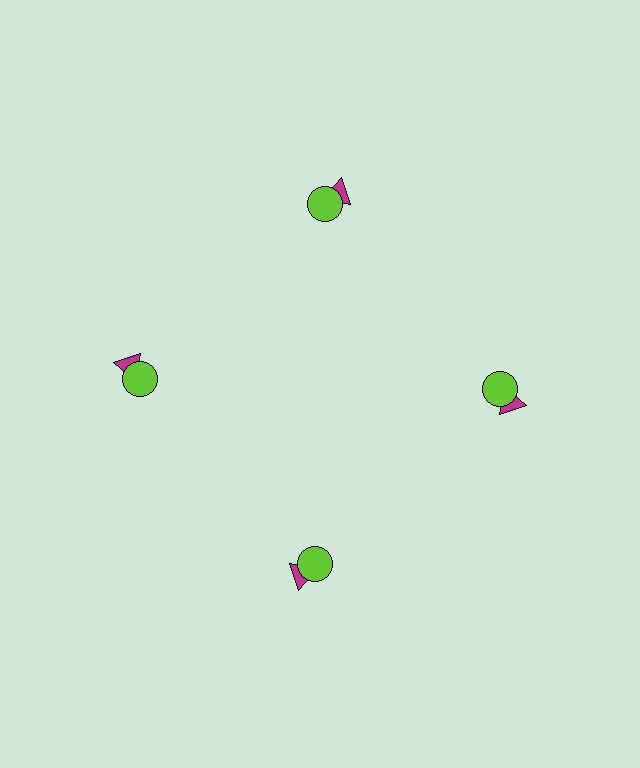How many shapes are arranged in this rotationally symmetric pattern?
There are 8 shapes, arranged in 4 groups of 2.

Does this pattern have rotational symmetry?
Yes, this pattern has 4-fold rotational symmetry. It looks the same after rotating 90 degrees around the center.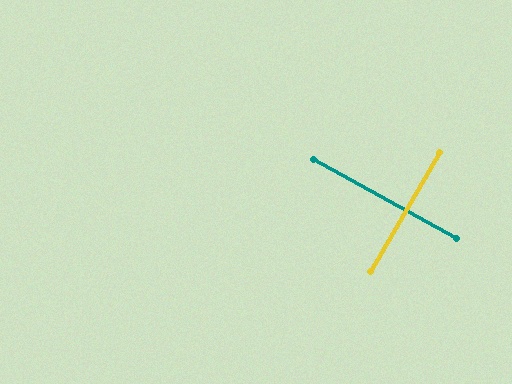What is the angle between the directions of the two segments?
Approximately 89 degrees.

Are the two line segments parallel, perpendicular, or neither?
Perpendicular — they meet at approximately 89°.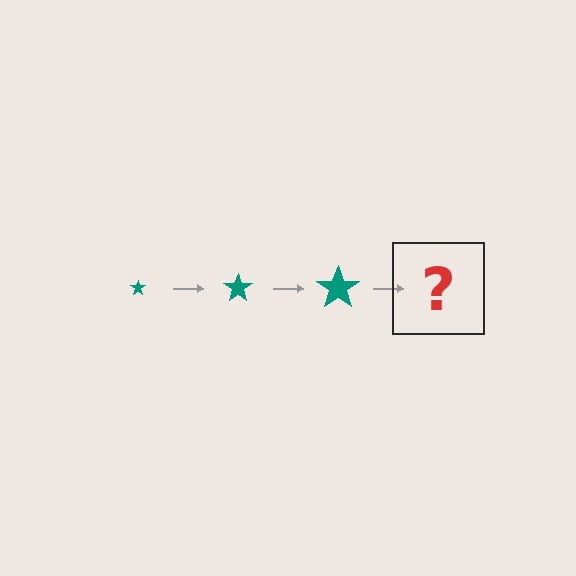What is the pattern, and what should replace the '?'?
The pattern is that the star gets progressively larger each step. The '?' should be a teal star, larger than the previous one.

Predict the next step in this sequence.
The next step is a teal star, larger than the previous one.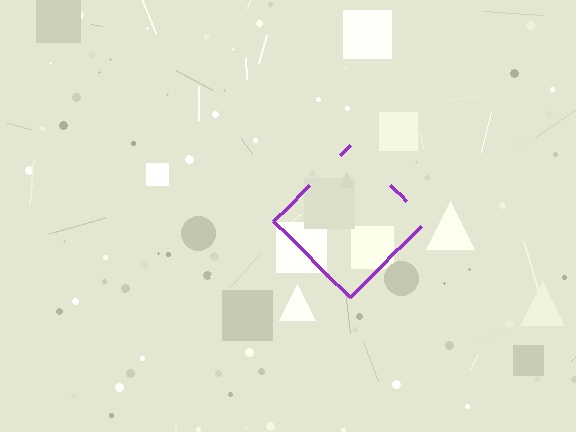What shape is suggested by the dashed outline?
The dashed outline suggests a diamond.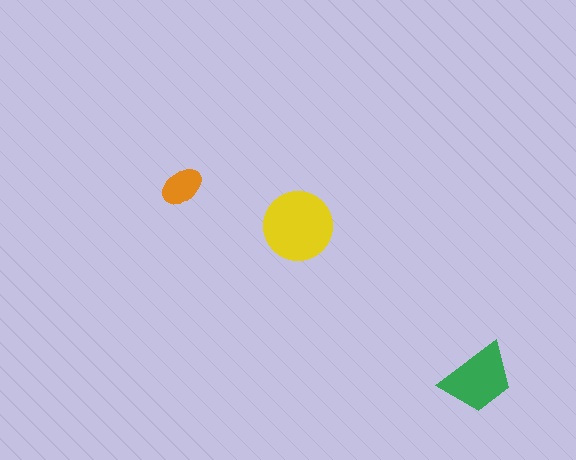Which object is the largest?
The yellow circle.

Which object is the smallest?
The orange ellipse.